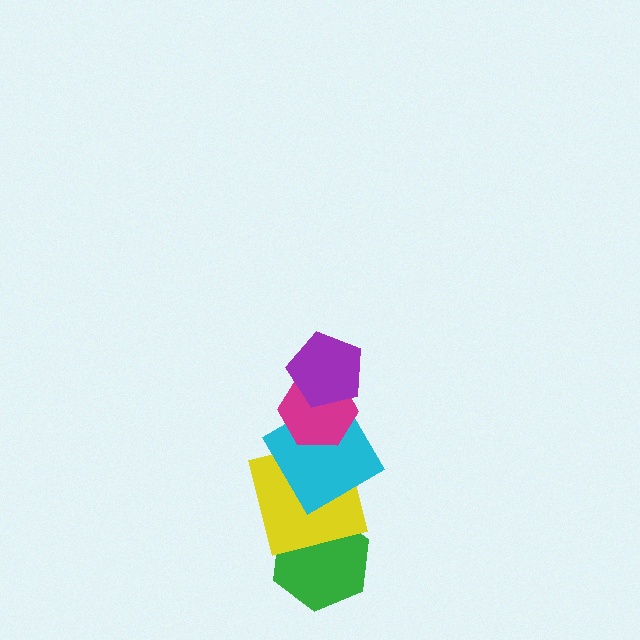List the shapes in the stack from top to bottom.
From top to bottom: the purple pentagon, the magenta hexagon, the cyan diamond, the yellow square, the green hexagon.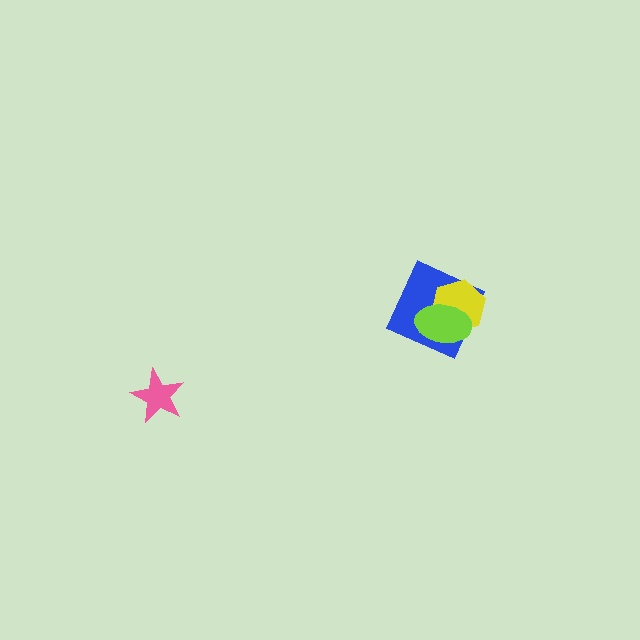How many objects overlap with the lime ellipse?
2 objects overlap with the lime ellipse.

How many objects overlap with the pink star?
0 objects overlap with the pink star.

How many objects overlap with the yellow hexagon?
2 objects overlap with the yellow hexagon.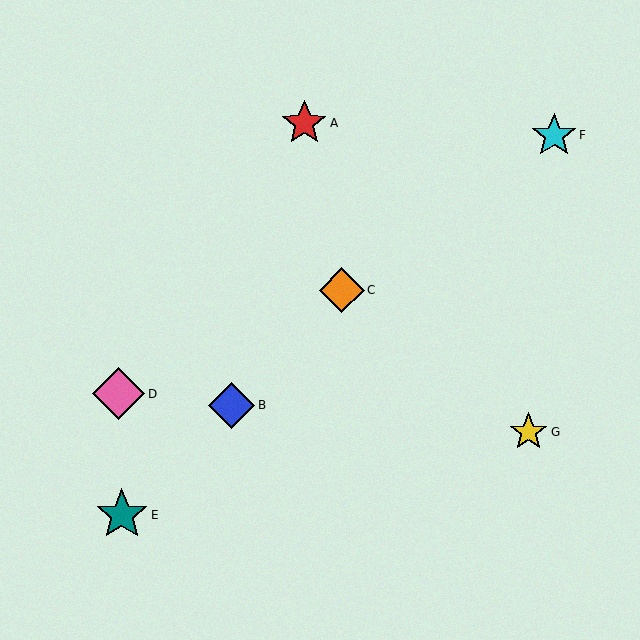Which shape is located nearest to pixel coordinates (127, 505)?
The teal star (labeled E) at (122, 515) is nearest to that location.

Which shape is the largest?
The pink diamond (labeled D) is the largest.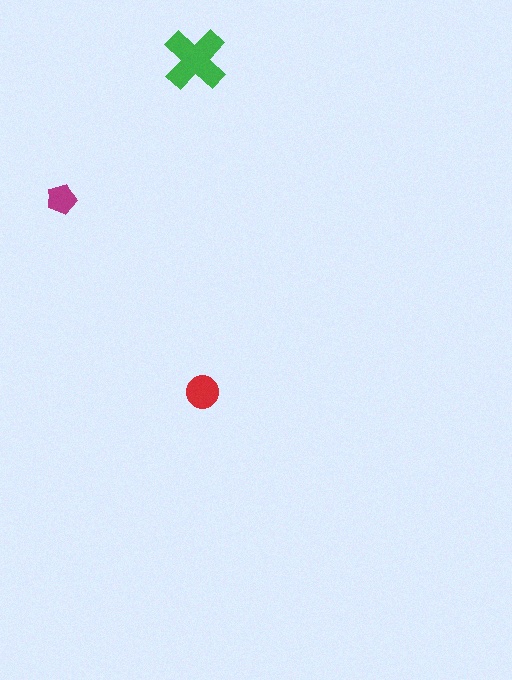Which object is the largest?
The green cross.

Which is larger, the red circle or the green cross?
The green cross.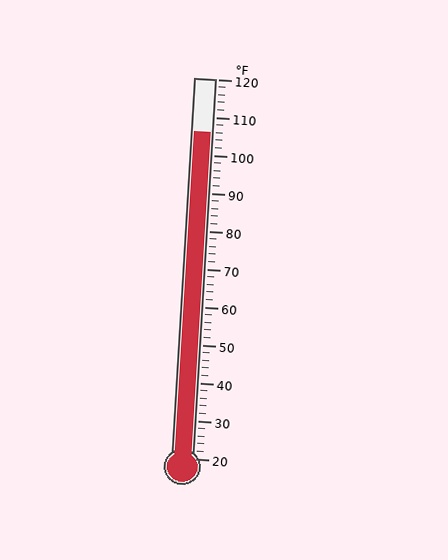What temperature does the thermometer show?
The thermometer shows approximately 106°F.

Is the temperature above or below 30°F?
The temperature is above 30°F.